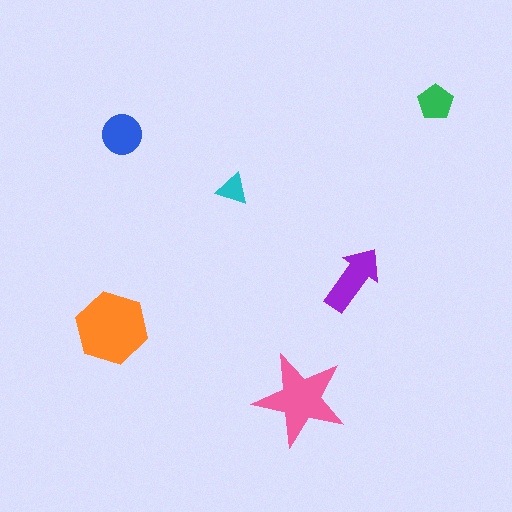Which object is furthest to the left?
The orange hexagon is leftmost.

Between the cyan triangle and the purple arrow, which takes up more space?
The purple arrow.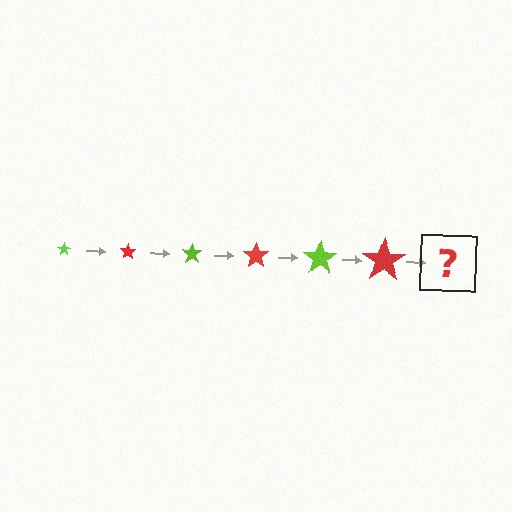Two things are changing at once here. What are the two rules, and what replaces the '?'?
The two rules are that the star grows larger each step and the color cycles through lime and red. The '?' should be a lime star, larger than the previous one.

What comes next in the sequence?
The next element should be a lime star, larger than the previous one.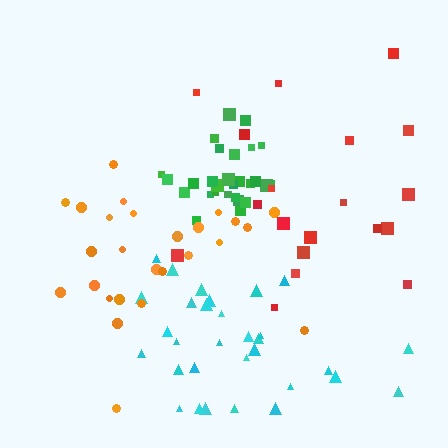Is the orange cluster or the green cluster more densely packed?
Green.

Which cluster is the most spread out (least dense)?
Red.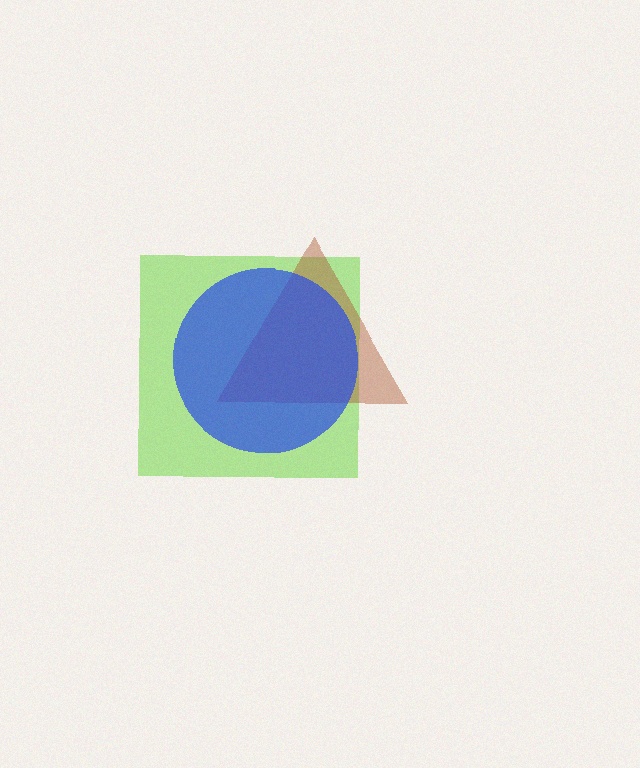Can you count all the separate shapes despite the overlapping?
Yes, there are 3 separate shapes.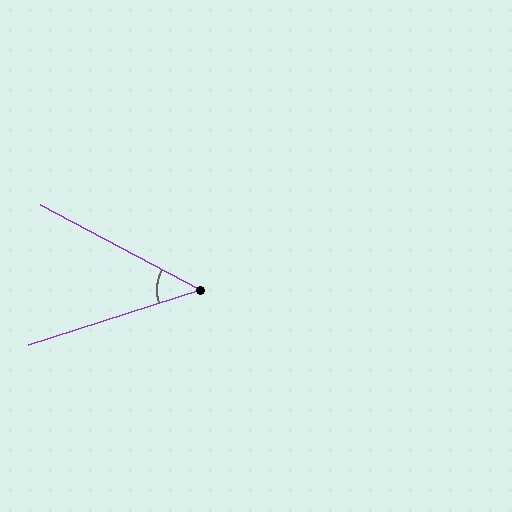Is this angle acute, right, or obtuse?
It is acute.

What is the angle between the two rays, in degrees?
Approximately 46 degrees.